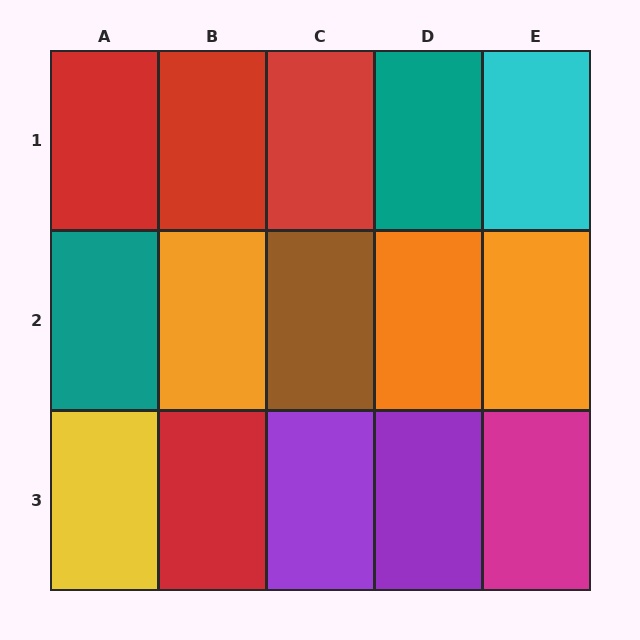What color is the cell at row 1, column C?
Red.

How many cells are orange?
3 cells are orange.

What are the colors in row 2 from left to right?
Teal, orange, brown, orange, orange.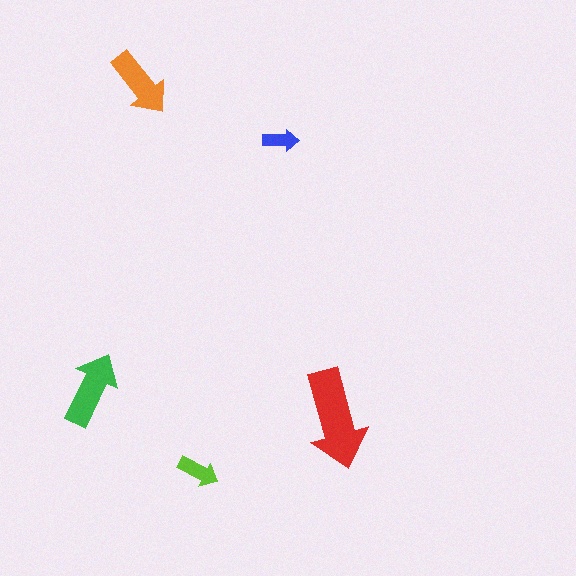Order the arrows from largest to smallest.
the red one, the green one, the orange one, the lime one, the blue one.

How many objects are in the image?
There are 5 objects in the image.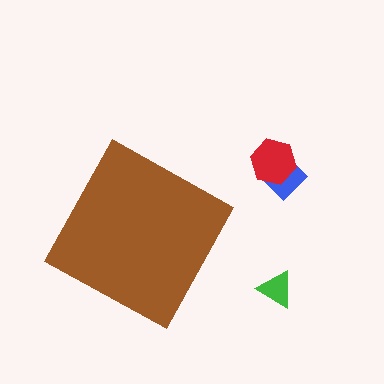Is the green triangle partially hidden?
No, the green triangle is fully visible.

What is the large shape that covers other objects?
A brown diamond.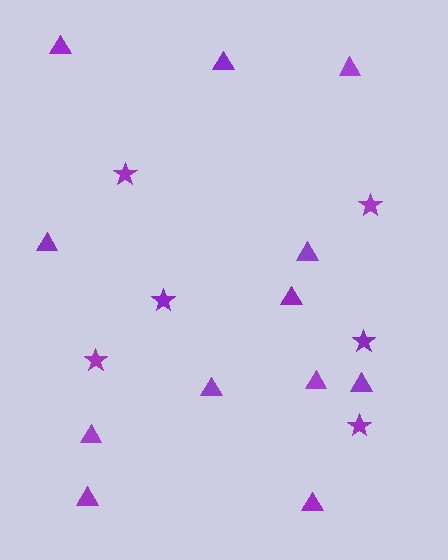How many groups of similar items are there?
There are 2 groups: one group of stars (6) and one group of triangles (12).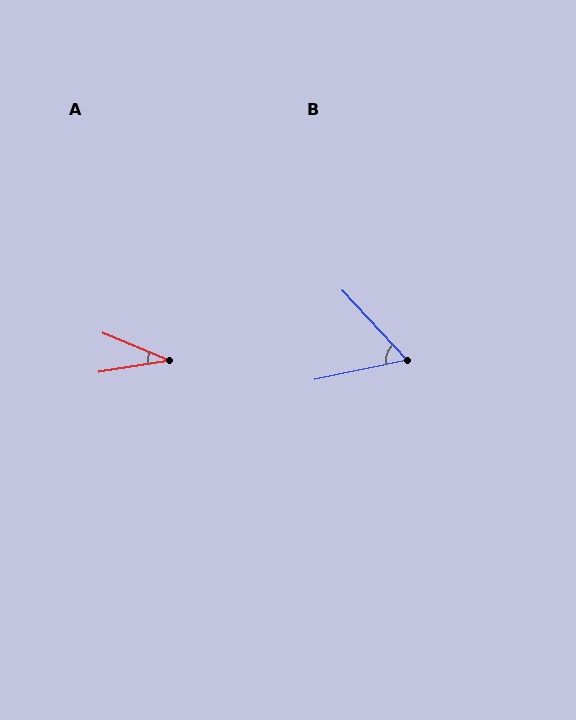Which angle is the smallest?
A, at approximately 31 degrees.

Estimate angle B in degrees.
Approximately 59 degrees.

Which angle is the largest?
B, at approximately 59 degrees.